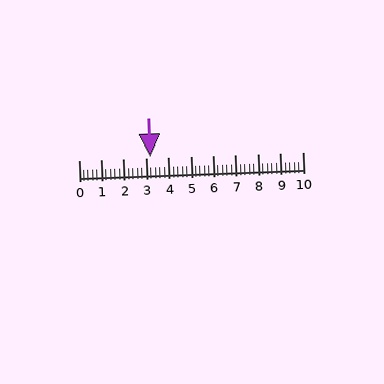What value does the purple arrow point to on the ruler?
The purple arrow points to approximately 3.2.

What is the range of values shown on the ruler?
The ruler shows values from 0 to 10.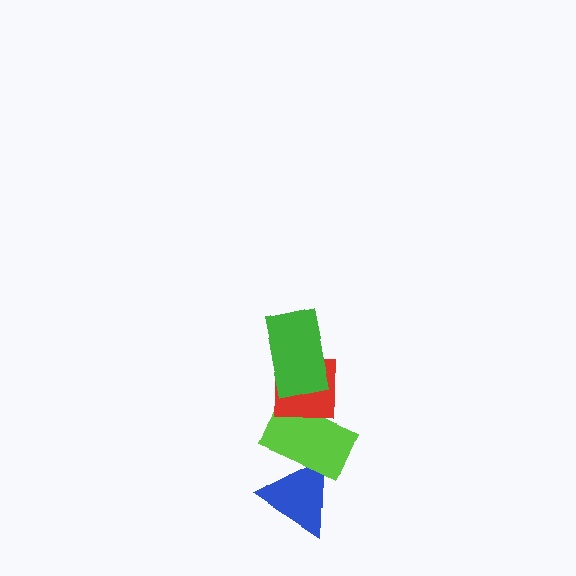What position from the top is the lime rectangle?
The lime rectangle is 3rd from the top.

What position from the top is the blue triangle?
The blue triangle is 4th from the top.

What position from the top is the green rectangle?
The green rectangle is 1st from the top.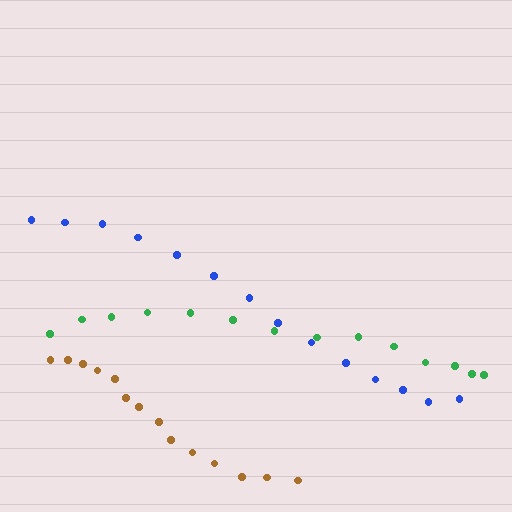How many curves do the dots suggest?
There are 3 distinct paths.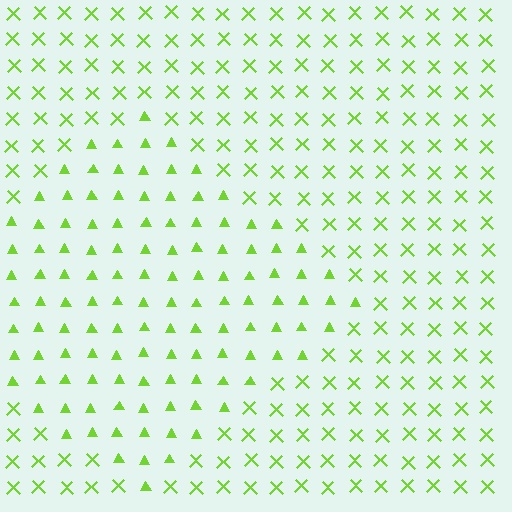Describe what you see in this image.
The image is filled with small lime elements arranged in a uniform grid. A diamond-shaped region contains triangles, while the surrounding area contains X marks. The boundary is defined purely by the change in element shape.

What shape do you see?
I see a diamond.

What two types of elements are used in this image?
The image uses triangles inside the diamond region and X marks outside it.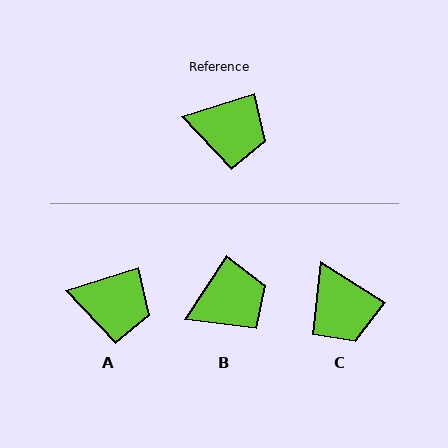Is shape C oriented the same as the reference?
No, it is off by about 49 degrees.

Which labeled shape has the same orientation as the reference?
A.